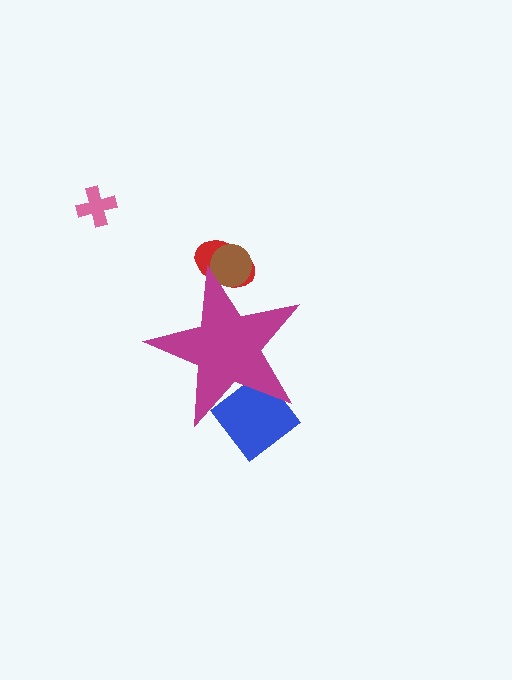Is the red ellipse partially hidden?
Yes, the red ellipse is partially hidden behind the magenta star.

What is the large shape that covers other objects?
A magenta star.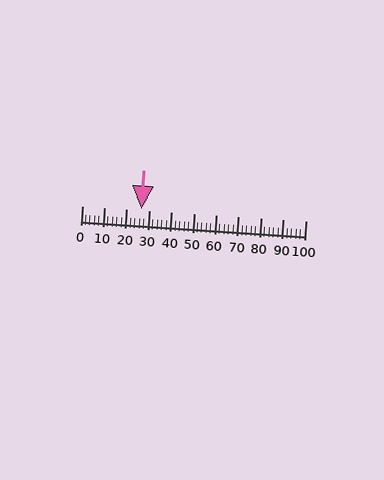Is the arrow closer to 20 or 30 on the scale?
The arrow is closer to 30.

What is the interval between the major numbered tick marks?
The major tick marks are spaced 10 units apart.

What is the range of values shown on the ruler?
The ruler shows values from 0 to 100.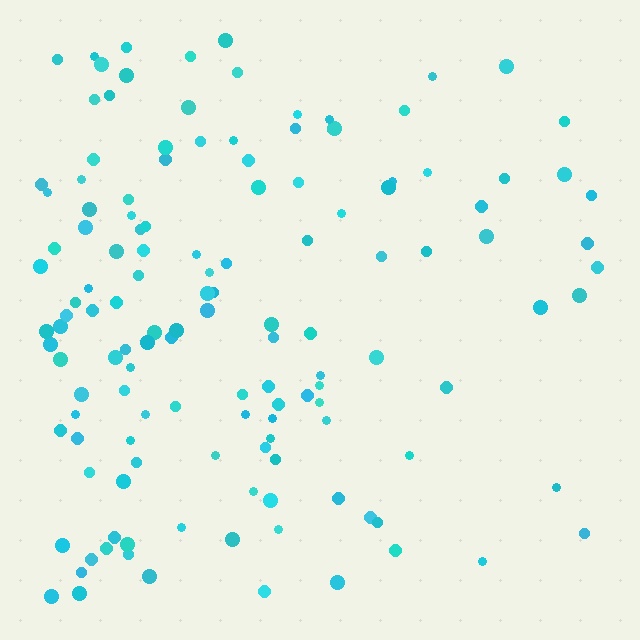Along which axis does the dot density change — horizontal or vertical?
Horizontal.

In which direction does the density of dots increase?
From right to left, with the left side densest.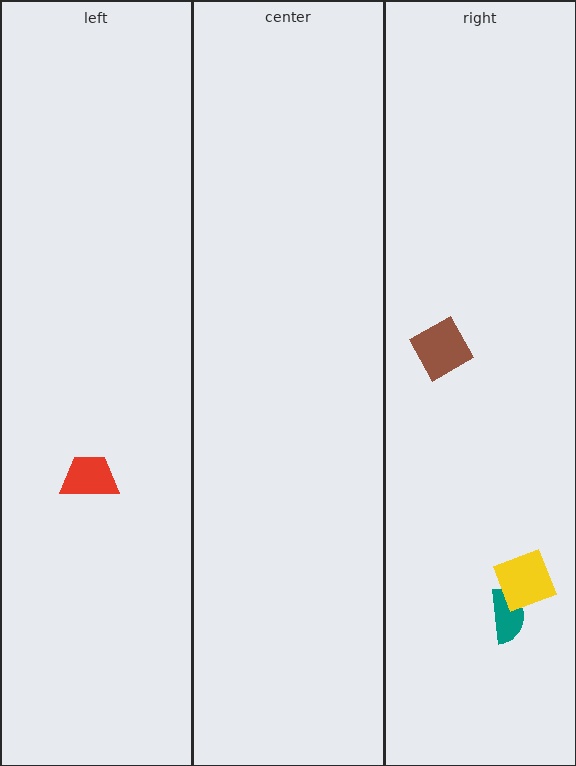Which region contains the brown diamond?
The right region.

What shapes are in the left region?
The red trapezoid.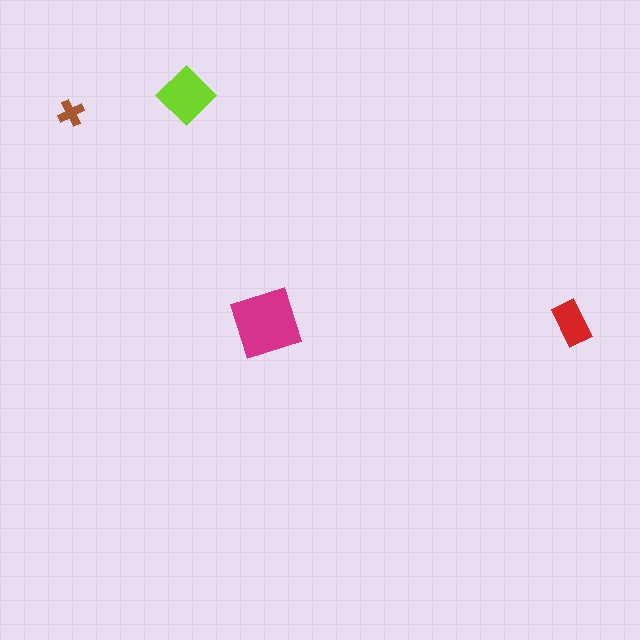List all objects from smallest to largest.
The brown cross, the red rectangle, the lime diamond, the magenta square.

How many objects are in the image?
There are 4 objects in the image.